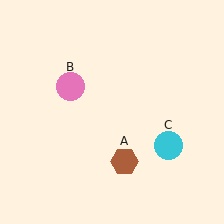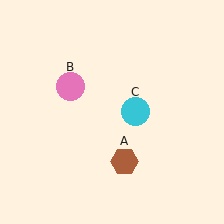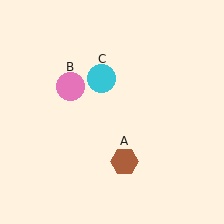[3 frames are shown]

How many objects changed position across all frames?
1 object changed position: cyan circle (object C).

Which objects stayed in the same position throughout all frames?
Brown hexagon (object A) and pink circle (object B) remained stationary.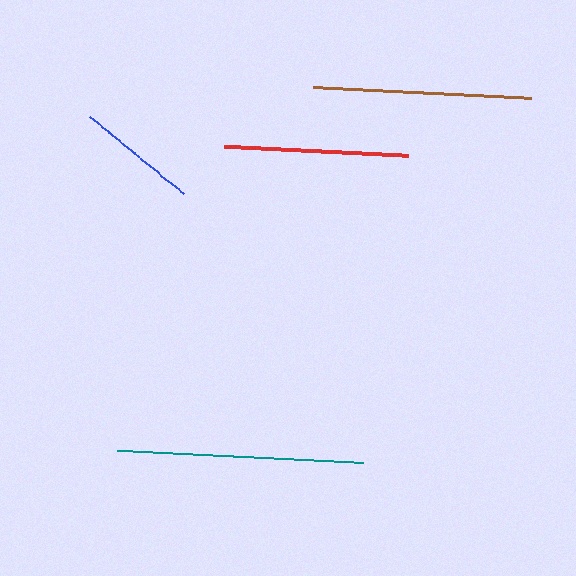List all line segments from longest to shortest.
From longest to shortest: teal, brown, red, blue.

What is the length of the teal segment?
The teal segment is approximately 247 pixels long.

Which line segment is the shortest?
The blue line is the shortest at approximately 121 pixels.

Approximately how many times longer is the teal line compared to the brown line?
The teal line is approximately 1.1 times the length of the brown line.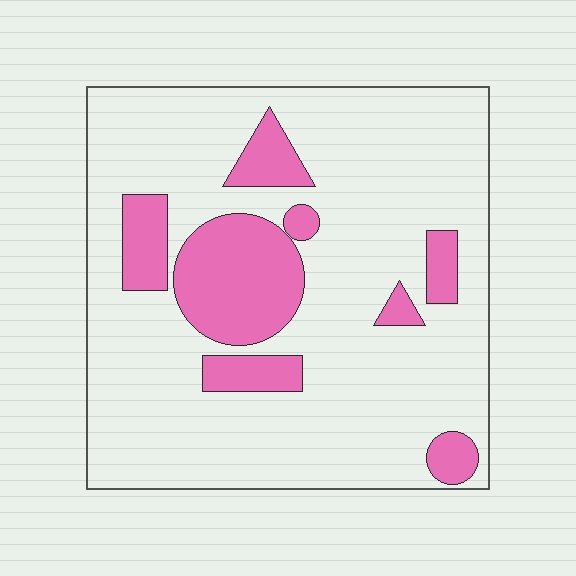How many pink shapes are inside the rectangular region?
8.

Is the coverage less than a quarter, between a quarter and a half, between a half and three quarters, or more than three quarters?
Less than a quarter.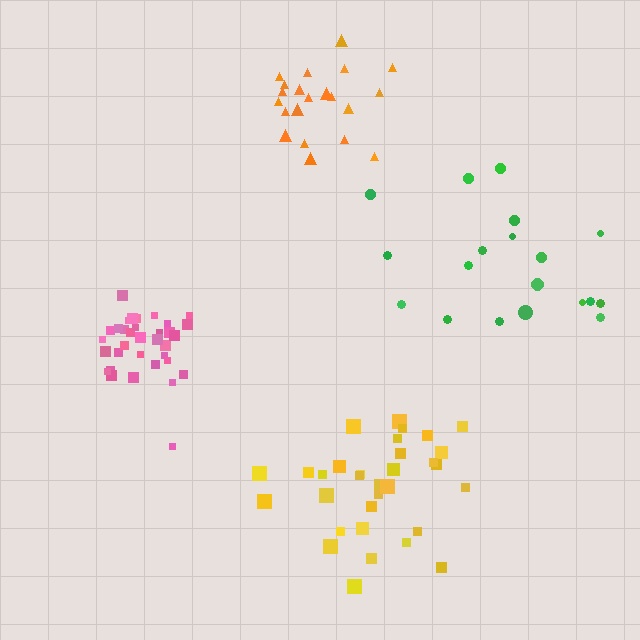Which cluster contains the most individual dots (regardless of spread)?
Pink (34).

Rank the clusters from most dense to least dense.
pink, orange, yellow, green.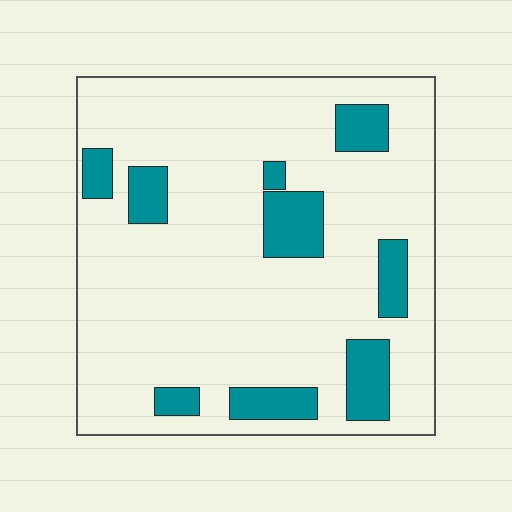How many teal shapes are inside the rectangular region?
9.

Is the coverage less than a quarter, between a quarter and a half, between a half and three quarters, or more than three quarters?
Less than a quarter.